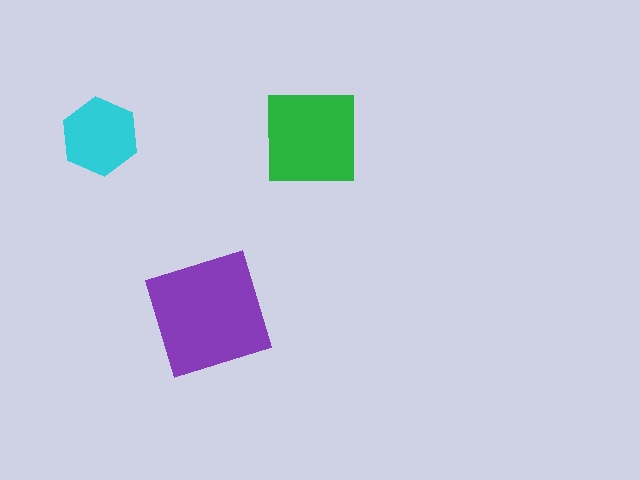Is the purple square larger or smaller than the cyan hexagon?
Larger.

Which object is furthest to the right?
The green square is rightmost.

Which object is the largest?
The purple square.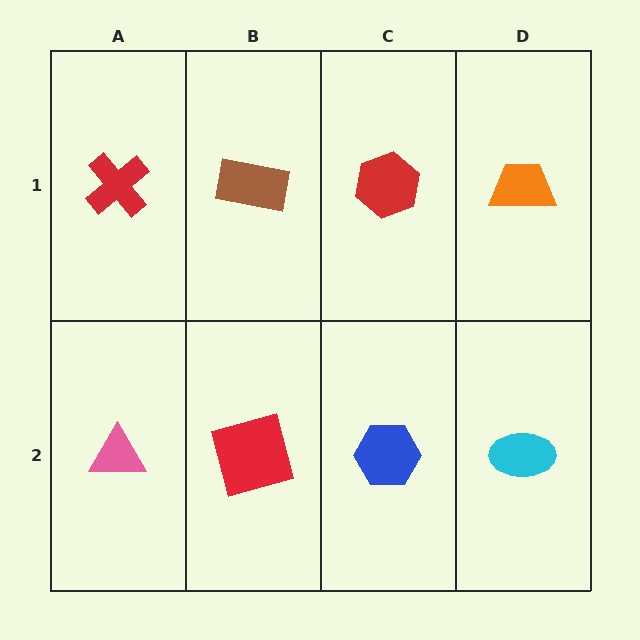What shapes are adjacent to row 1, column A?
A pink triangle (row 2, column A), a brown rectangle (row 1, column B).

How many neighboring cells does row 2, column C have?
3.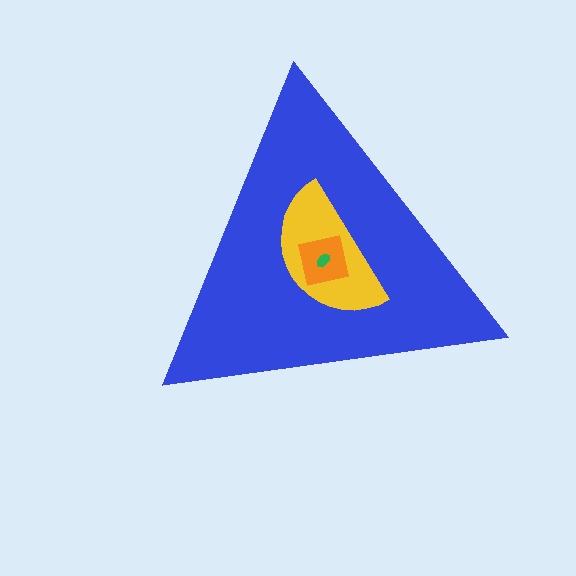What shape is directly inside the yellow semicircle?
The orange square.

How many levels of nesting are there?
4.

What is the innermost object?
The green ellipse.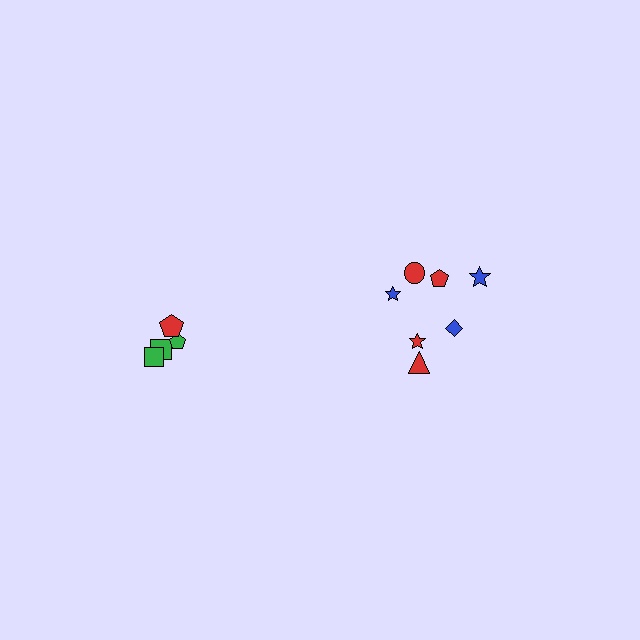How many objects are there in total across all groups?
There are 11 objects.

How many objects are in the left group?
There are 4 objects.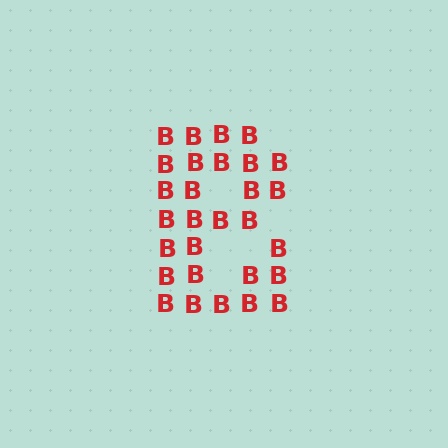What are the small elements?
The small elements are letter B's.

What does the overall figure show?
The overall figure shows the letter B.